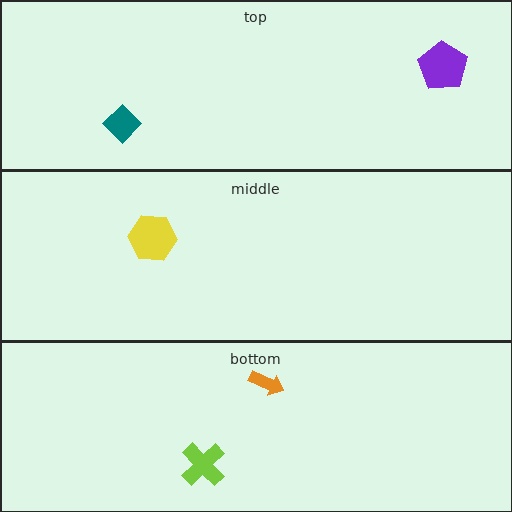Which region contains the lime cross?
The bottom region.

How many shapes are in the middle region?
1.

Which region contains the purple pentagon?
The top region.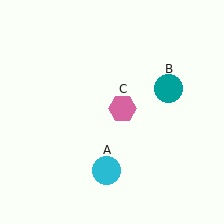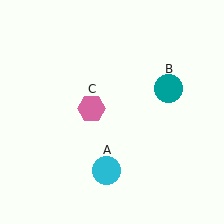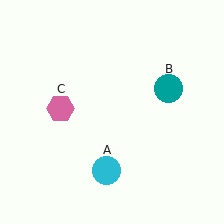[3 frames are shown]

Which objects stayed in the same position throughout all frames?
Cyan circle (object A) and teal circle (object B) remained stationary.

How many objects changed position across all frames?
1 object changed position: pink hexagon (object C).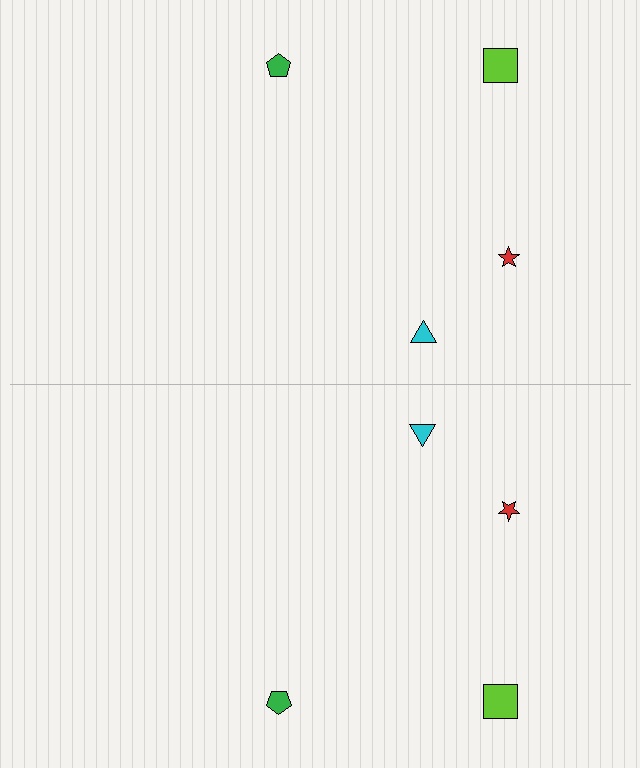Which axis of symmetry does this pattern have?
The pattern has a horizontal axis of symmetry running through the center of the image.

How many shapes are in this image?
There are 8 shapes in this image.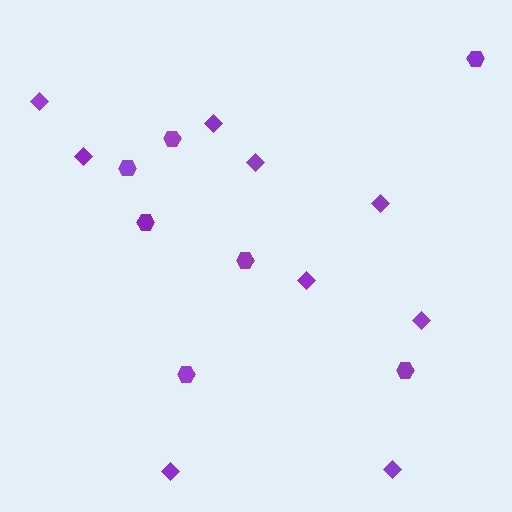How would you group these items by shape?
There are 2 groups: one group of diamonds (9) and one group of hexagons (7).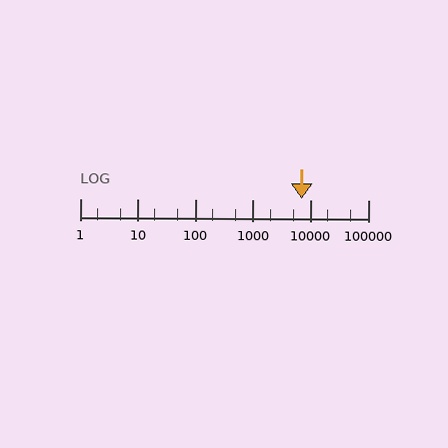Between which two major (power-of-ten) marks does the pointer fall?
The pointer is between 1000 and 10000.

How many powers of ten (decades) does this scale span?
The scale spans 5 decades, from 1 to 100000.